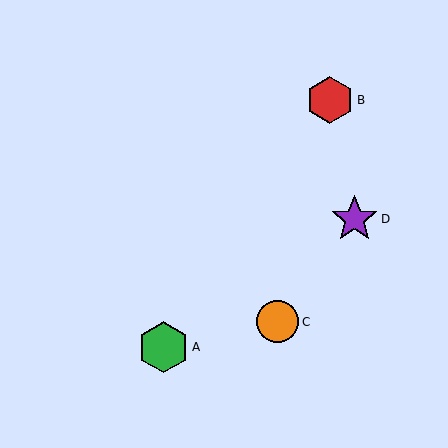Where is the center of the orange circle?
The center of the orange circle is at (278, 322).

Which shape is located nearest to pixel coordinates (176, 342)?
The green hexagon (labeled A) at (163, 347) is nearest to that location.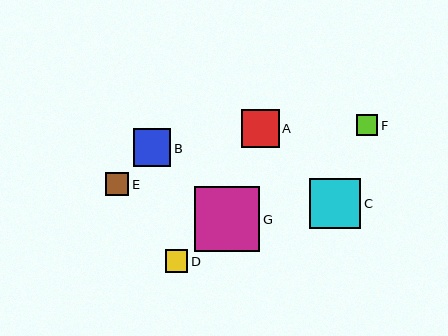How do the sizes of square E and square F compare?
Square E and square F are approximately the same size.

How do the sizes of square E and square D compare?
Square E and square D are approximately the same size.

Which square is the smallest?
Square F is the smallest with a size of approximately 22 pixels.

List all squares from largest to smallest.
From largest to smallest: G, C, A, B, E, D, F.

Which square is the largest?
Square G is the largest with a size of approximately 65 pixels.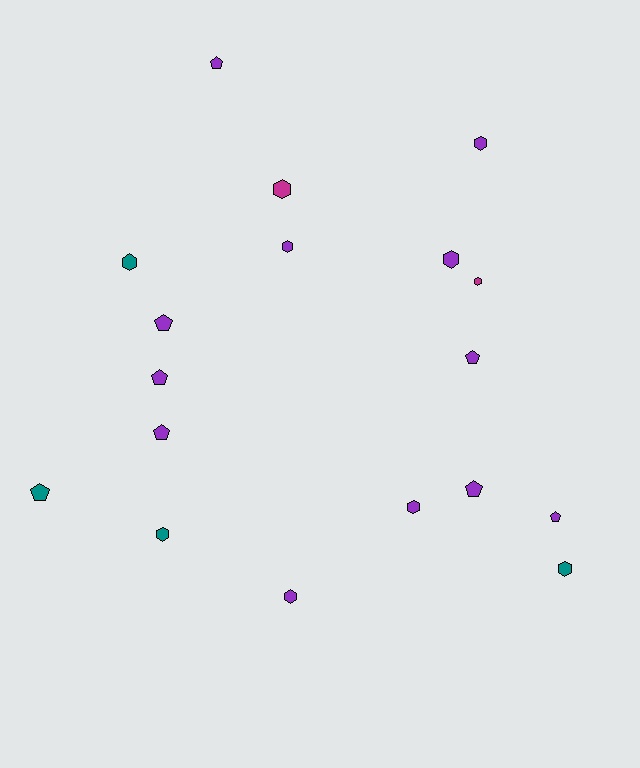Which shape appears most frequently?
Hexagon, with 10 objects.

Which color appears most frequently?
Purple, with 12 objects.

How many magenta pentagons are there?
There are no magenta pentagons.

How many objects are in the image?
There are 18 objects.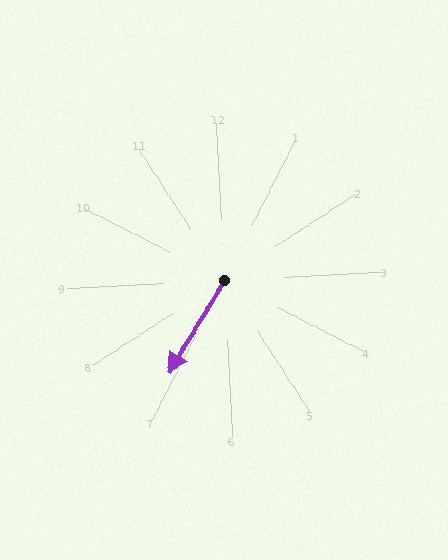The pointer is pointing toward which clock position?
Roughly 7 o'clock.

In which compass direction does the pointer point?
Southwest.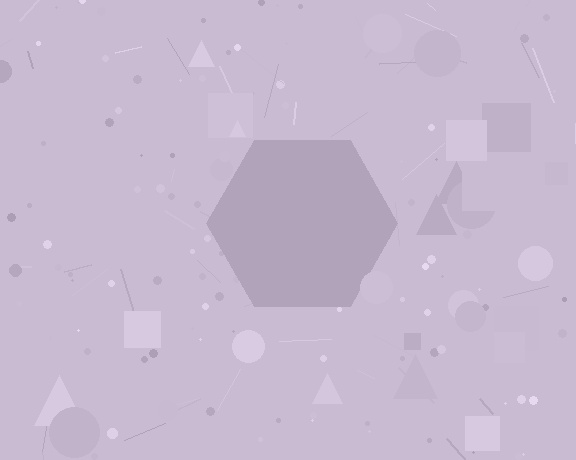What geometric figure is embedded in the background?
A hexagon is embedded in the background.